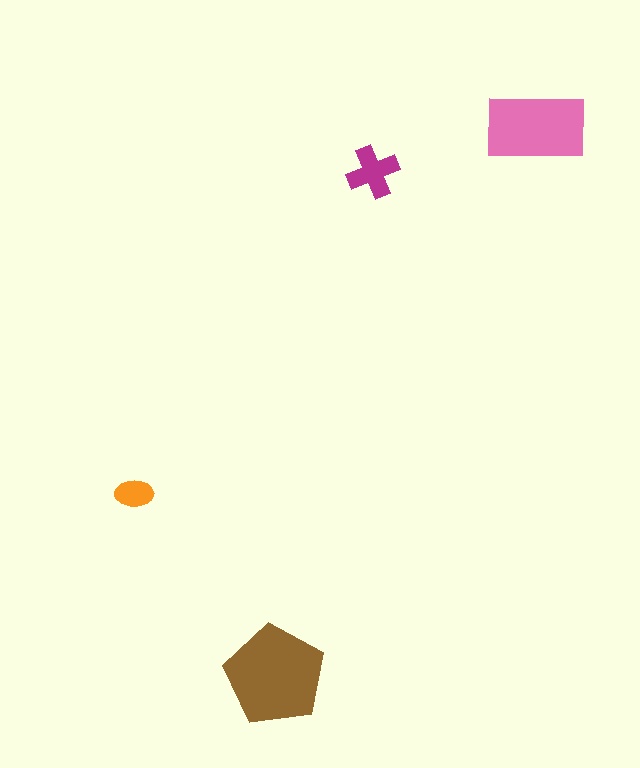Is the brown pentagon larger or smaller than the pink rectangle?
Larger.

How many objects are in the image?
There are 4 objects in the image.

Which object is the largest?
The brown pentagon.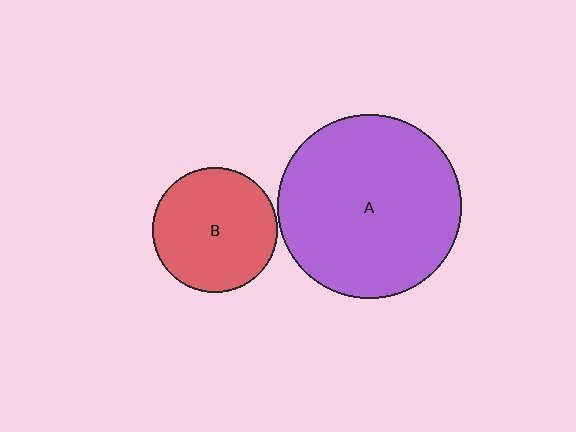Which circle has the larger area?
Circle A (purple).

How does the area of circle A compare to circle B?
Approximately 2.2 times.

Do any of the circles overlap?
No, none of the circles overlap.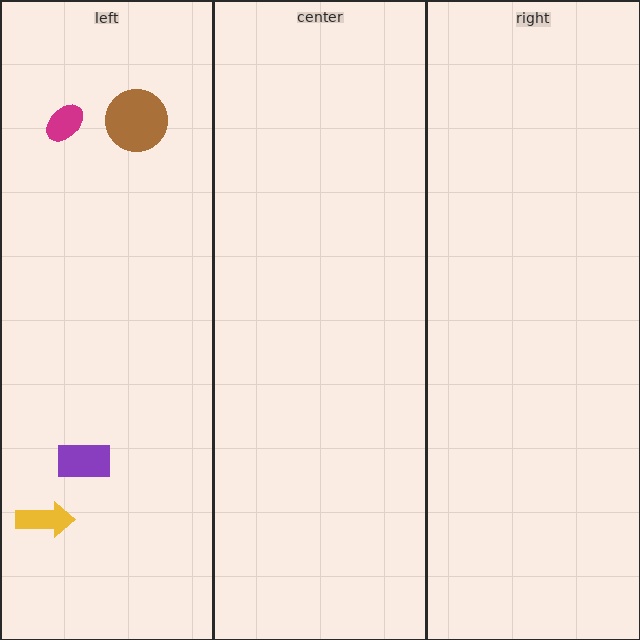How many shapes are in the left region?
4.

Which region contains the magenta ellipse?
The left region.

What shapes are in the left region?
The brown circle, the magenta ellipse, the yellow arrow, the purple rectangle.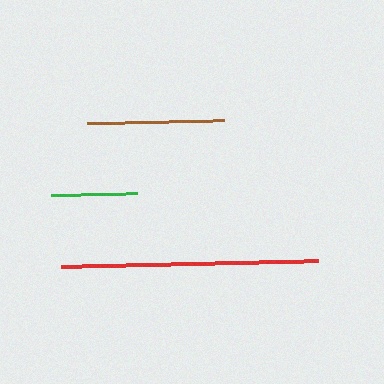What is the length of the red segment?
The red segment is approximately 257 pixels long.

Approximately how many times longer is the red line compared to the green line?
The red line is approximately 3.0 times the length of the green line.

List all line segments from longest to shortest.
From longest to shortest: red, brown, green.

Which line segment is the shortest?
The green line is the shortest at approximately 85 pixels.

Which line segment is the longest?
The red line is the longest at approximately 257 pixels.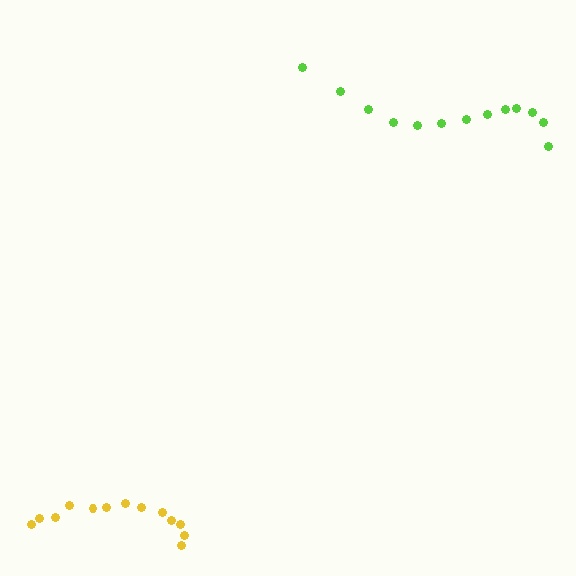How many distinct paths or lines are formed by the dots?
There are 2 distinct paths.